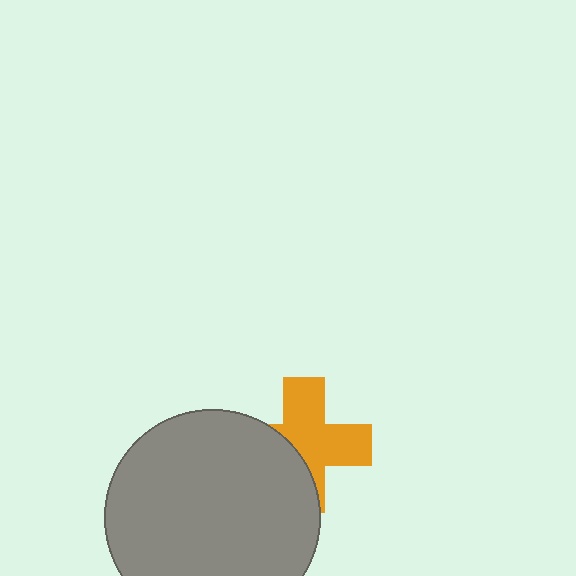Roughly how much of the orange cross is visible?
About half of it is visible (roughly 60%).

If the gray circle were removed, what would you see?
You would see the complete orange cross.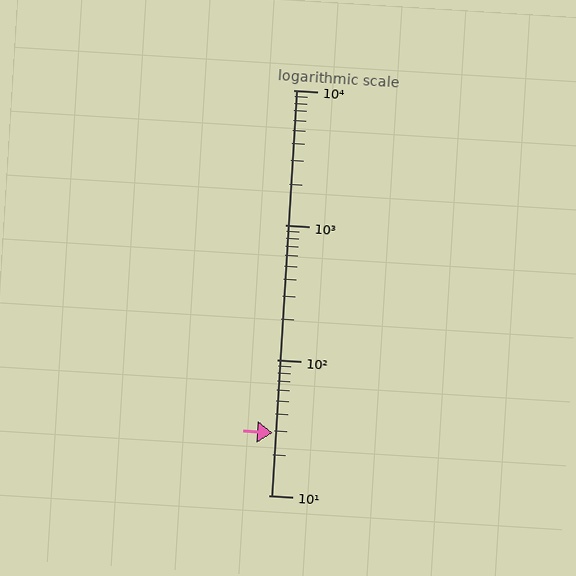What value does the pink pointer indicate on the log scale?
The pointer indicates approximately 29.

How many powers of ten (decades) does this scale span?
The scale spans 3 decades, from 10 to 10000.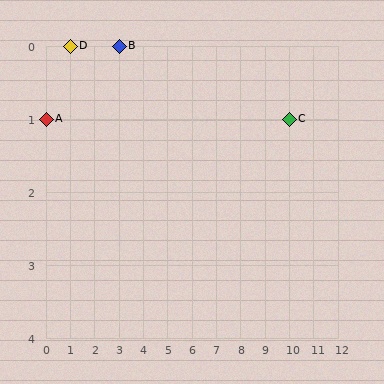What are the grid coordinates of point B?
Point B is at grid coordinates (3, 0).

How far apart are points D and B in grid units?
Points D and B are 2 columns apart.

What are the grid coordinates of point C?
Point C is at grid coordinates (10, 1).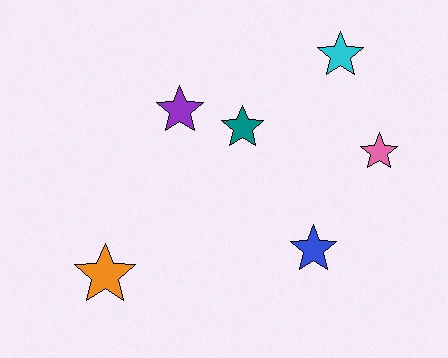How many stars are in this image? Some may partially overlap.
There are 6 stars.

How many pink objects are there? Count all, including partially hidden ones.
There is 1 pink object.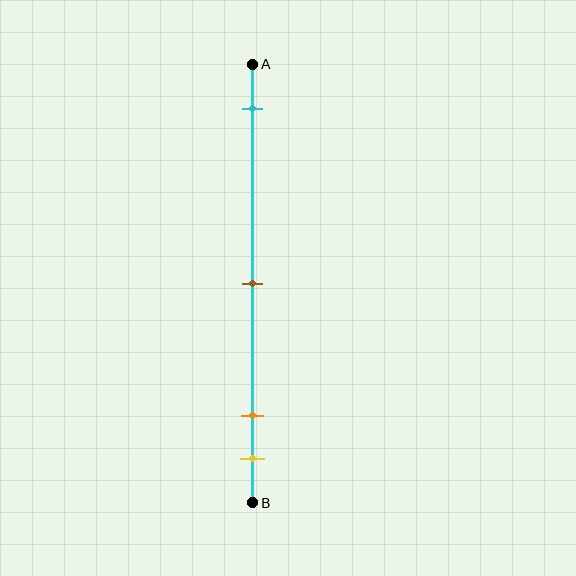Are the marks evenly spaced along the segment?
No, the marks are not evenly spaced.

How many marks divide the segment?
There are 4 marks dividing the segment.